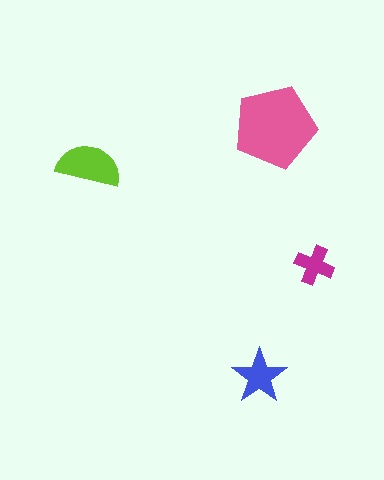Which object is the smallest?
The magenta cross.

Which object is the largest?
The pink pentagon.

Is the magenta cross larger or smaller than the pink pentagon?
Smaller.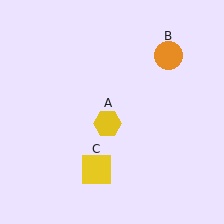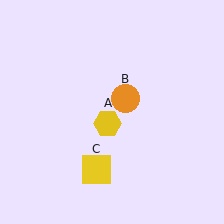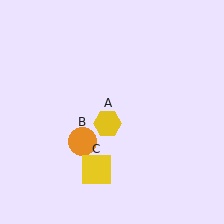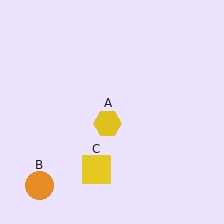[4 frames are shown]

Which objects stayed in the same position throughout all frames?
Yellow hexagon (object A) and yellow square (object C) remained stationary.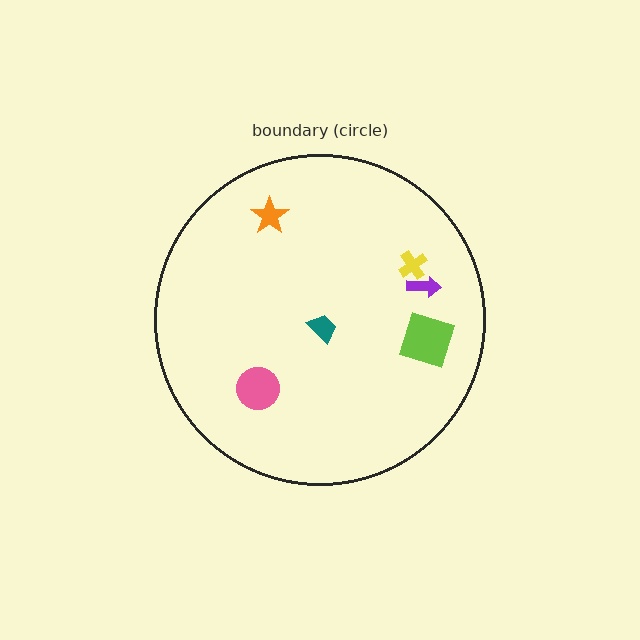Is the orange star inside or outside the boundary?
Inside.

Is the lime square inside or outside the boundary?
Inside.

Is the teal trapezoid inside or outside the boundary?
Inside.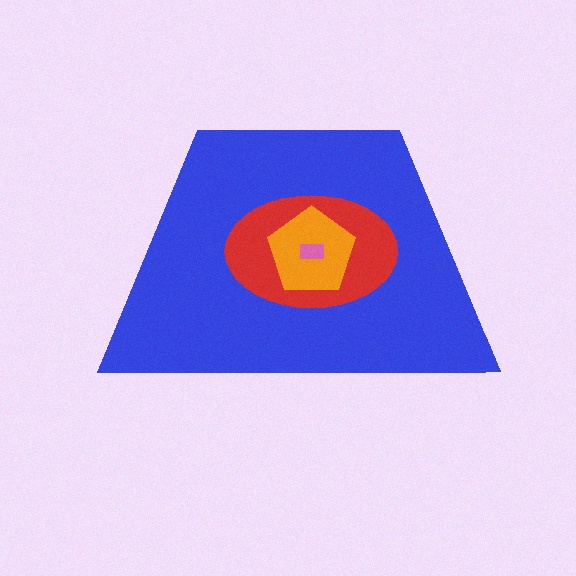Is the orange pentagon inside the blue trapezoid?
Yes.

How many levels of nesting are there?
4.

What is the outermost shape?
The blue trapezoid.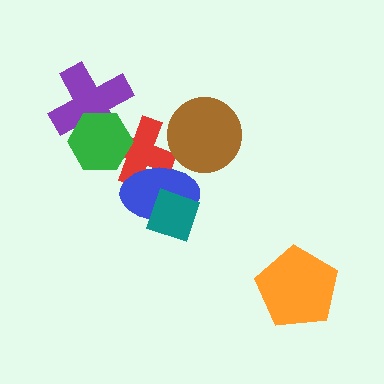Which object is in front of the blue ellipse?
The teal diamond is in front of the blue ellipse.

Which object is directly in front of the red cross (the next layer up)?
The purple cross is directly in front of the red cross.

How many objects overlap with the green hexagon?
2 objects overlap with the green hexagon.